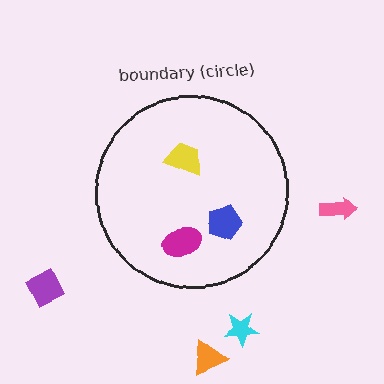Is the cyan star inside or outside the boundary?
Outside.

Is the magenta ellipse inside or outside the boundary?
Inside.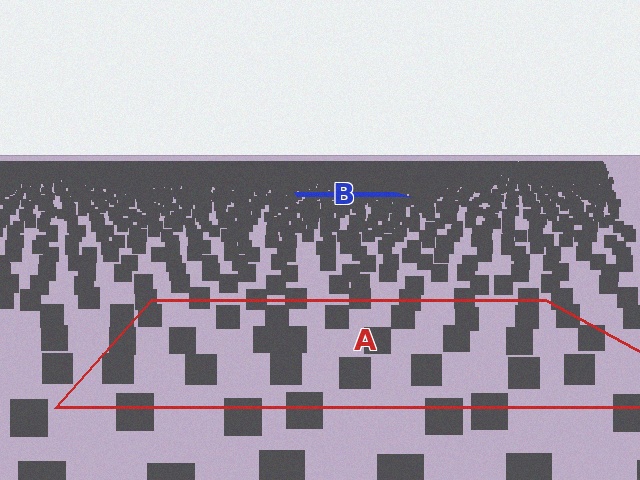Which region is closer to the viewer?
Region A is closer. The texture elements there are larger and more spread out.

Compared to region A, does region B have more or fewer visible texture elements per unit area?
Region B has more texture elements per unit area — they are packed more densely because it is farther away.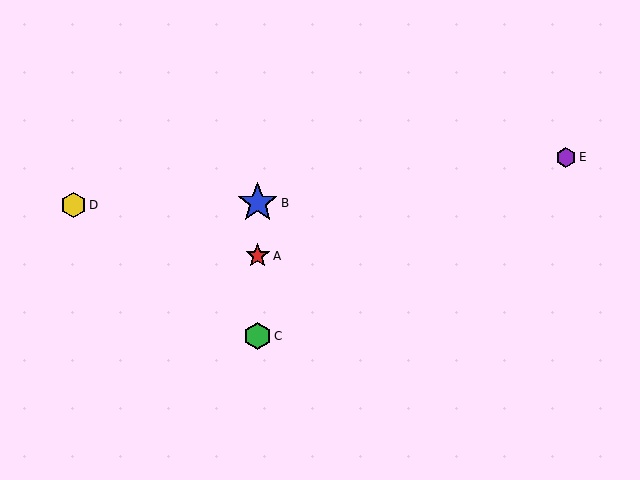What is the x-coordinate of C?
Object C is at x≈258.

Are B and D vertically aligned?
No, B is at x≈258 and D is at x≈73.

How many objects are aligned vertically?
3 objects (A, B, C) are aligned vertically.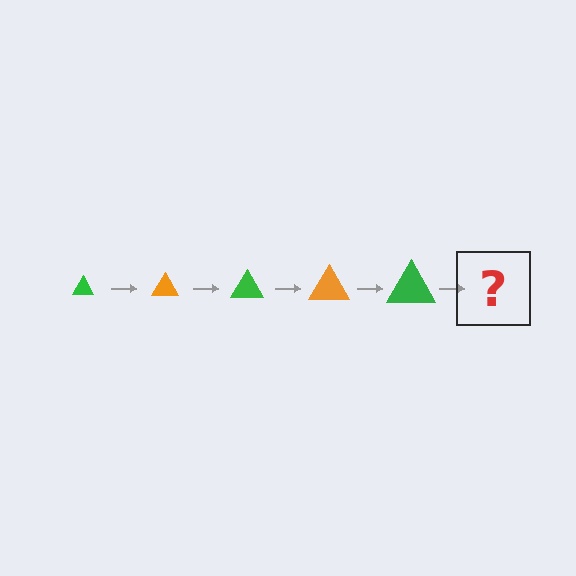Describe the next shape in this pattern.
It should be an orange triangle, larger than the previous one.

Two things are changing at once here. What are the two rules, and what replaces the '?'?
The two rules are that the triangle grows larger each step and the color cycles through green and orange. The '?' should be an orange triangle, larger than the previous one.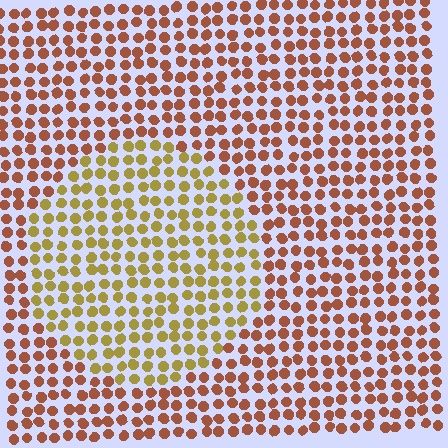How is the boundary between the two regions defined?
The boundary is defined purely by a slight shift in hue (about 39 degrees). Spacing, size, and orientation are identical on both sides.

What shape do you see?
I see a circle.